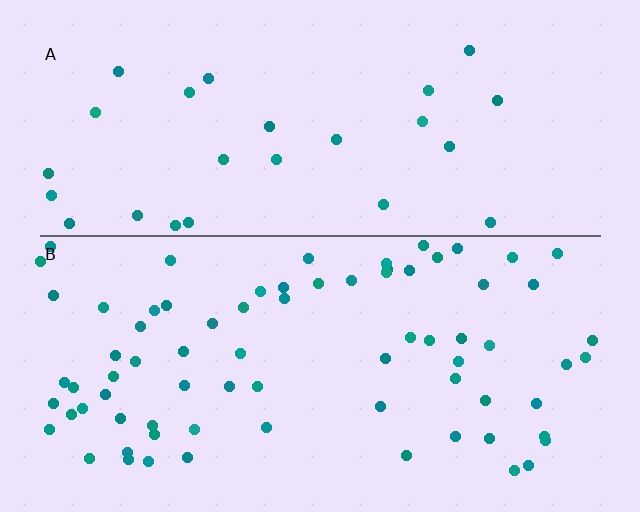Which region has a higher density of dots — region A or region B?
B (the bottom).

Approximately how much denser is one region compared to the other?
Approximately 2.8× — region B over region A.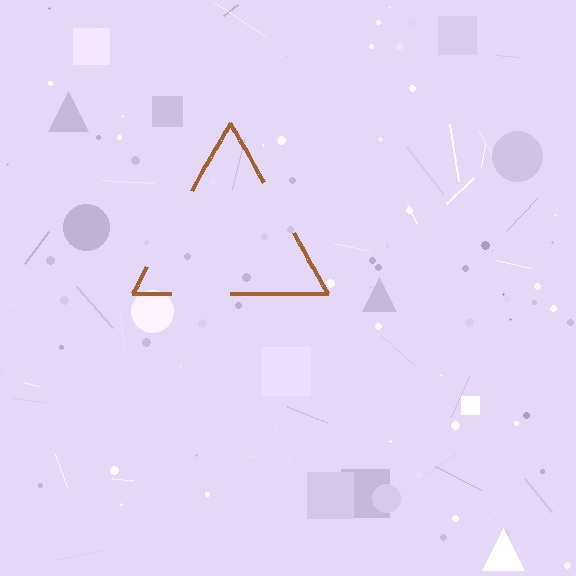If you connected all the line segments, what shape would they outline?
They would outline a triangle.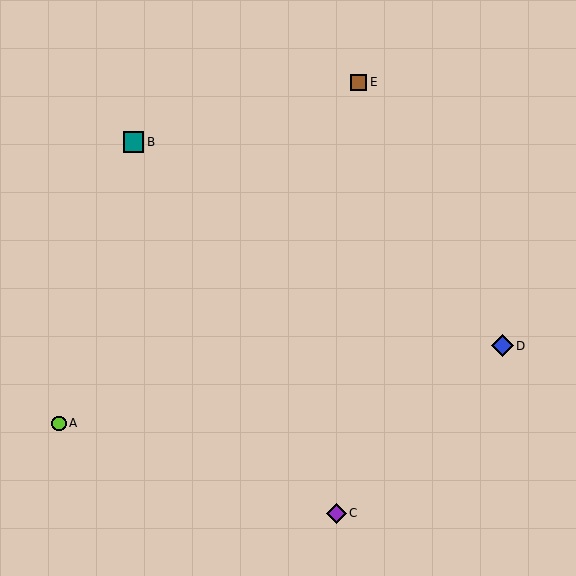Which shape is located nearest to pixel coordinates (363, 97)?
The brown square (labeled E) at (359, 82) is nearest to that location.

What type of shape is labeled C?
Shape C is a purple diamond.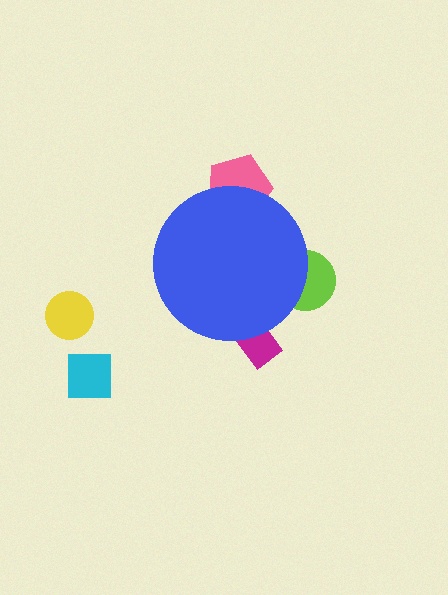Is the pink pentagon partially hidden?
Yes, the pink pentagon is partially hidden behind the blue circle.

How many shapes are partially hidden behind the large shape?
3 shapes are partially hidden.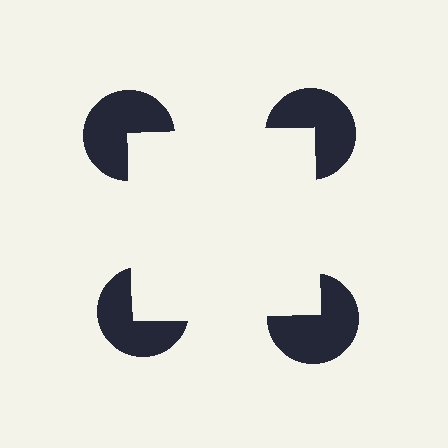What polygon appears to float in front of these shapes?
An illusory square — its edges are inferred from the aligned wedge cuts in the pac-man discs, not physically drawn.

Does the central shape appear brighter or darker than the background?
It typically appears slightly brighter than the background, even though no actual brightness change is drawn.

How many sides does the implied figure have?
4 sides.